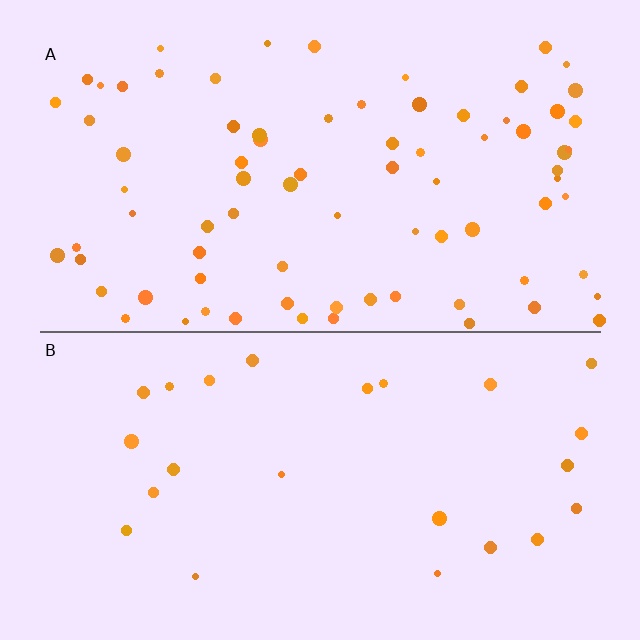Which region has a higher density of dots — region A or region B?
A (the top).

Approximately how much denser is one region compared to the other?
Approximately 3.3× — region A over region B.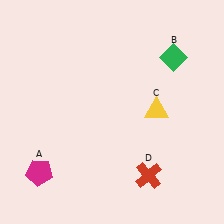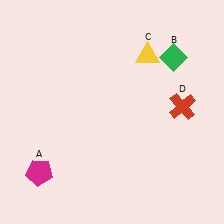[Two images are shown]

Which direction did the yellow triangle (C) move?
The yellow triangle (C) moved up.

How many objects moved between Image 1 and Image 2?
2 objects moved between the two images.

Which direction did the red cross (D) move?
The red cross (D) moved up.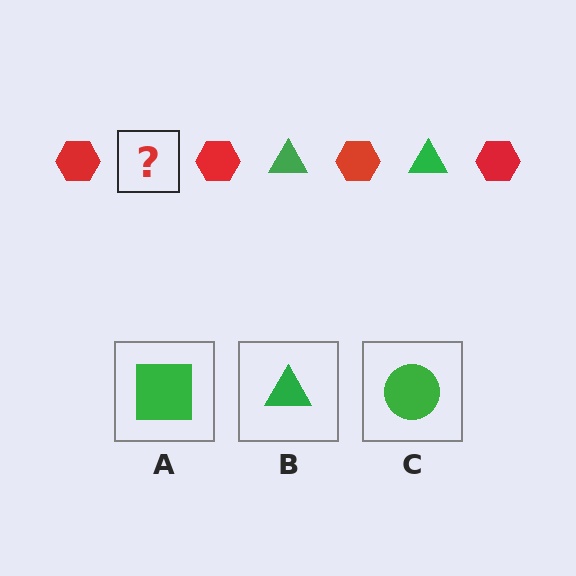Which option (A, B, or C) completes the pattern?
B.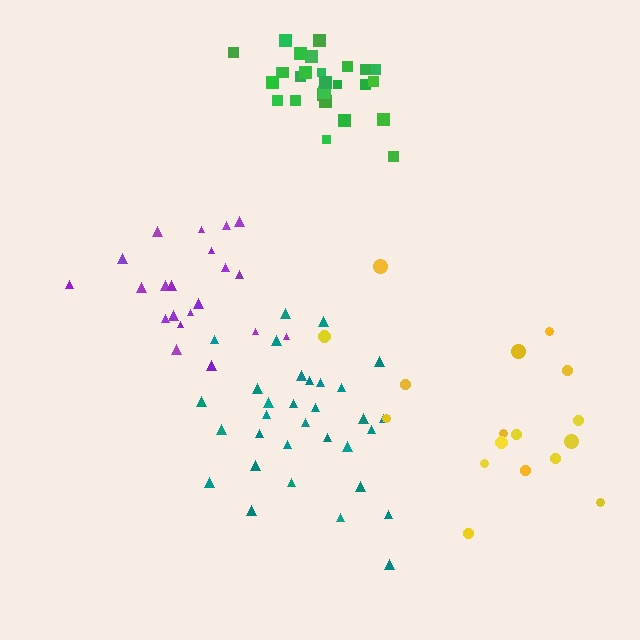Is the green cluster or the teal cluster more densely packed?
Green.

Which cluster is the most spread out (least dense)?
Yellow.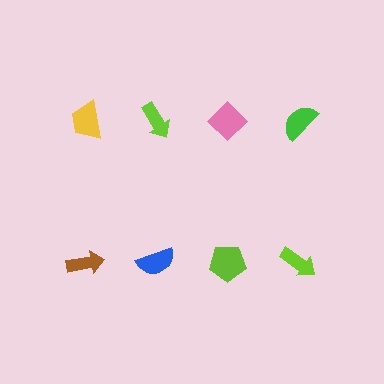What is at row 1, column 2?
A lime arrow.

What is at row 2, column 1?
A brown arrow.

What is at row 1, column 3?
A pink diamond.